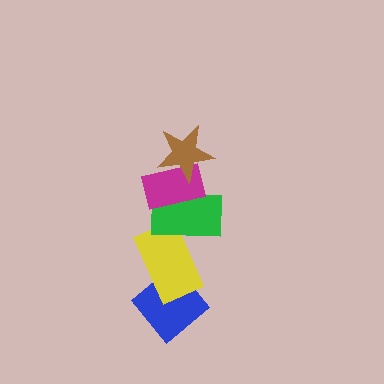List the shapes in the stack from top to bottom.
From top to bottom: the brown star, the magenta rectangle, the green rectangle, the yellow rectangle, the blue diamond.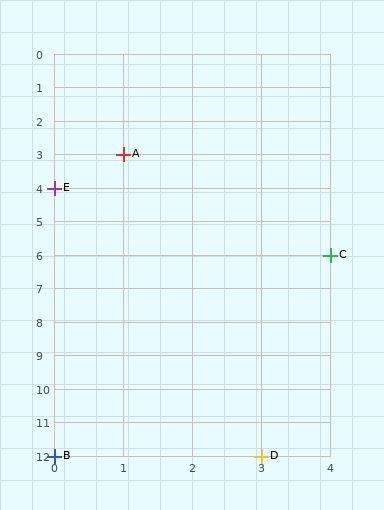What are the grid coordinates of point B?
Point B is at grid coordinates (0, 12).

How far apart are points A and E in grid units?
Points A and E are 1 column and 1 row apart (about 1.4 grid units diagonally).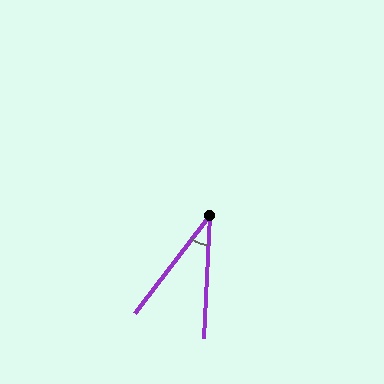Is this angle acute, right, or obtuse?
It is acute.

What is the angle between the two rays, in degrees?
Approximately 35 degrees.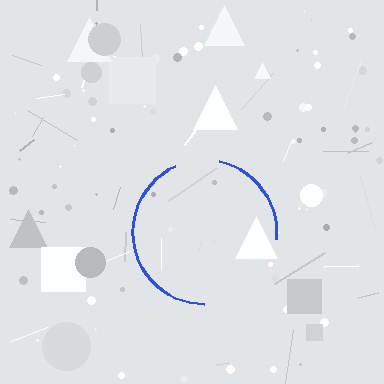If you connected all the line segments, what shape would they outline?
They would outline a circle.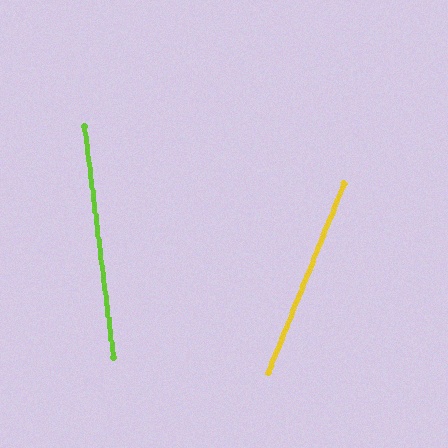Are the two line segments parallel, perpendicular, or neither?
Neither parallel nor perpendicular — they differ by about 29°.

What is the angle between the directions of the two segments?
Approximately 29 degrees.